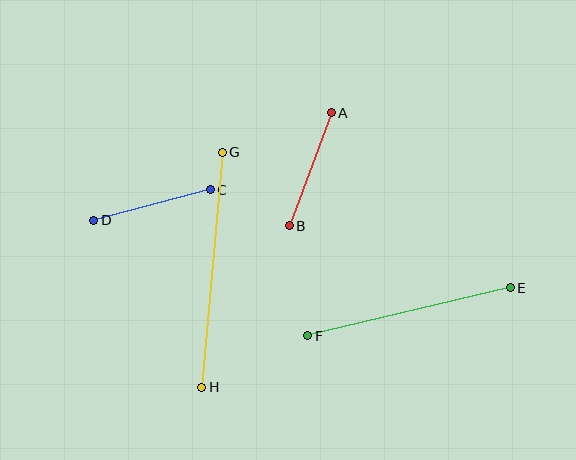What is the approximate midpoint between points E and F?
The midpoint is at approximately (409, 312) pixels.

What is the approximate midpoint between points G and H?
The midpoint is at approximately (212, 270) pixels.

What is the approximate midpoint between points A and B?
The midpoint is at approximately (310, 169) pixels.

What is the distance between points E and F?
The distance is approximately 208 pixels.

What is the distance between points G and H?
The distance is approximately 235 pixels.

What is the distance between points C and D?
The distance is approximately 120 pixels.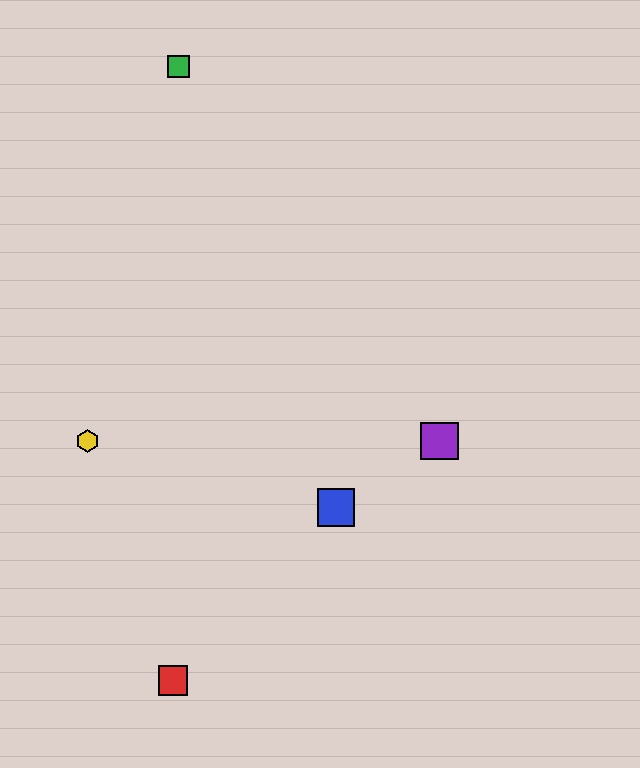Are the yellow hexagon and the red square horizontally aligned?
No, the yellow hexagon is at y≈441 and the red square is at y≈681.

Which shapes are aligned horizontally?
The yellow hexagon, the purple square are aligned horizontally.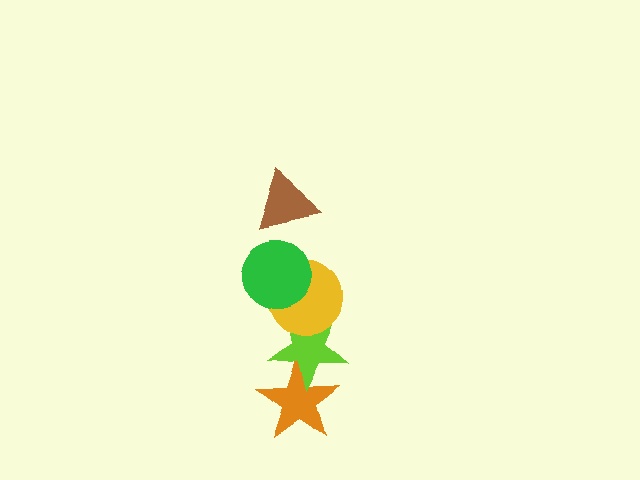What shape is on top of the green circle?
The brown triangle is on top of the green circle.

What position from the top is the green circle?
The green circle is 2nd from the top.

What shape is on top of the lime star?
The yellow circle is on top of the lime star.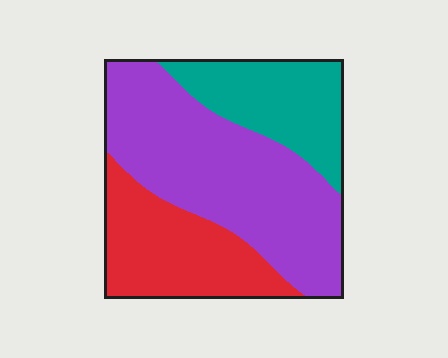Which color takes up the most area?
Purple, at roughly 50%.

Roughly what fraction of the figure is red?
Red covers 27% of the figure.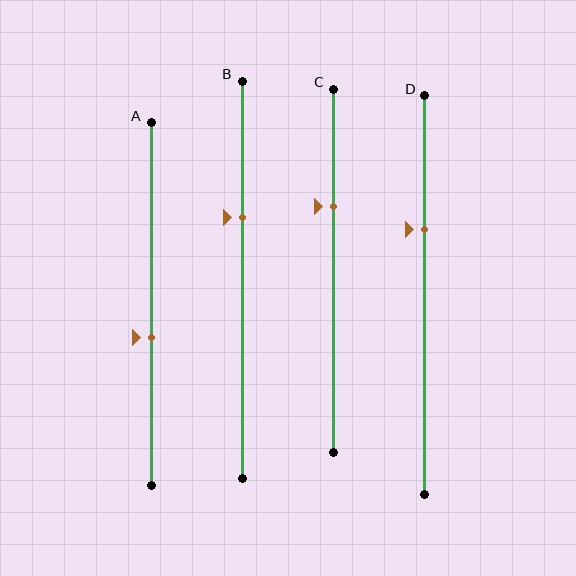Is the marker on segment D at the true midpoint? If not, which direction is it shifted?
No, the marker on segment D is shifted upward by about 16% of the segment length.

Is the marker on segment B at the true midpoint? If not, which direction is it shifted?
No, the marker on segment B is shifted upward by about 16% of the segment length.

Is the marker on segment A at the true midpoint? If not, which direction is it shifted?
No, the marker on segment A is shifted downward by about 9% of the segment length.